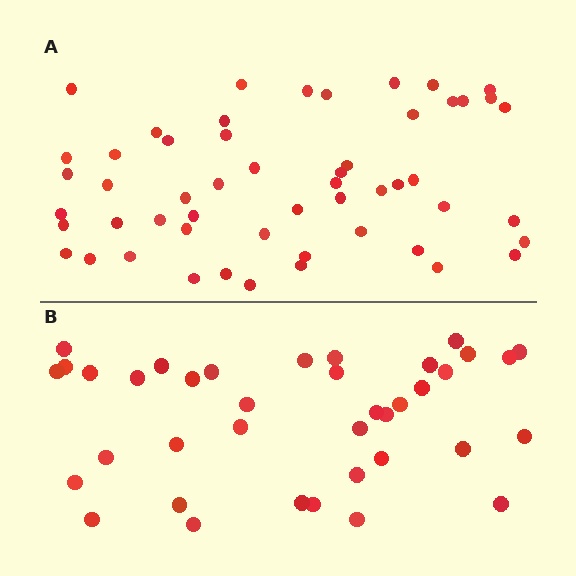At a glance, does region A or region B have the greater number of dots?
Region A (the top region) has more dots.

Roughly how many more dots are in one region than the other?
Region A has approximately 15 more dots than region B.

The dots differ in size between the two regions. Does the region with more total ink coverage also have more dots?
No. Region B has more total ink coverage because its dots are larger, but region A actually contains more individual dots. Total area can be misleading — the number of items is what matters here.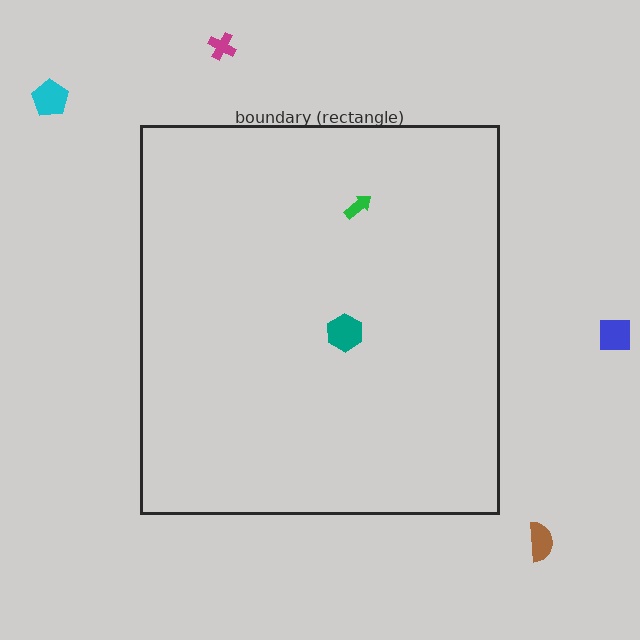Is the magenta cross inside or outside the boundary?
Outside.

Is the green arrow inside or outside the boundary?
Inside.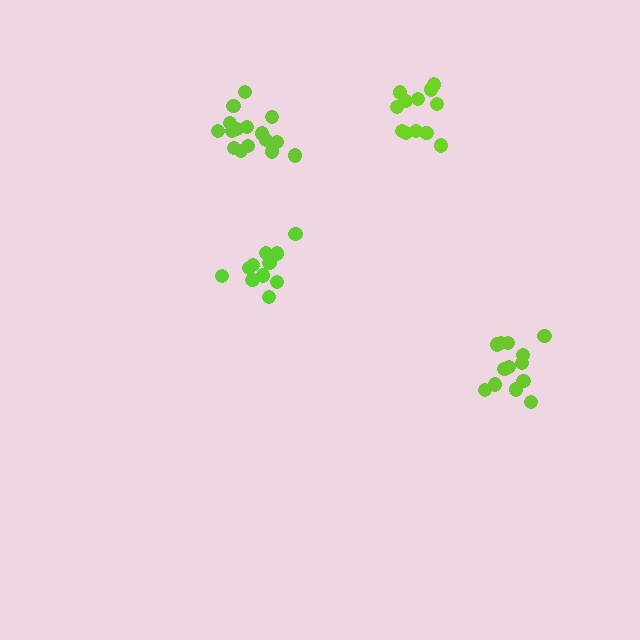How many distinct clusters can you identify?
There are 4 distinct clusters.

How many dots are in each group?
Group 1: 13 dots, Group 2: 11 dots, Group 3: 14 dots, Group 4: 16 dots (54 total).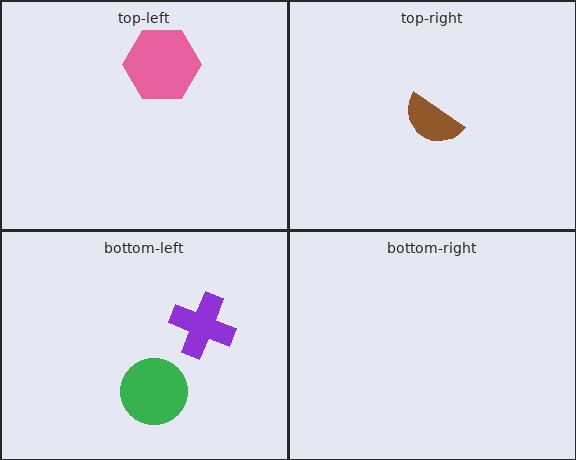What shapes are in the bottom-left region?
The green circle, the purple cross.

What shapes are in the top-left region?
The pink hexagon.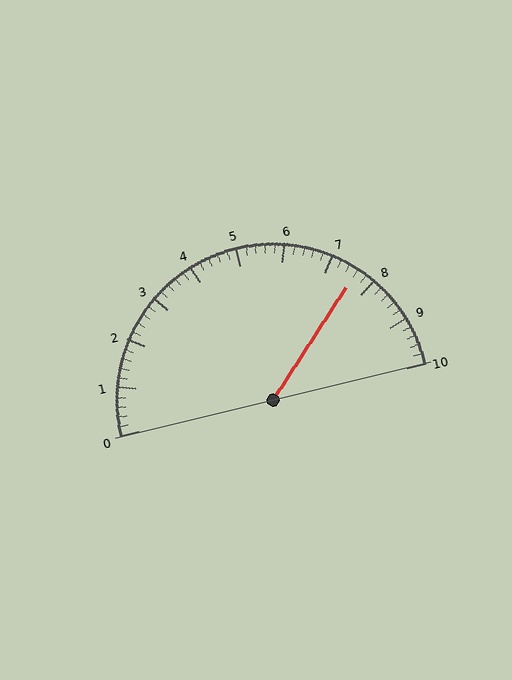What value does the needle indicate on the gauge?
The needle indicates approximately 7.6.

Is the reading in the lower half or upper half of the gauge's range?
The reading is in the upper half of the range (0 to 10).